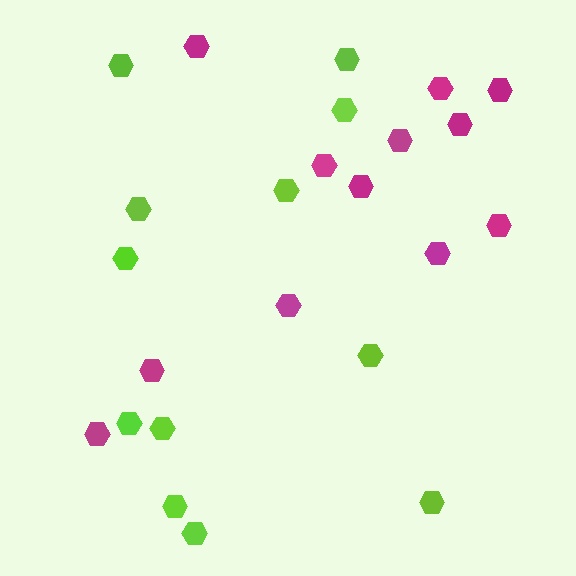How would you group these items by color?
There are 2 groups: one group of magenta hexagons (12) and one group of lime hexagons (12).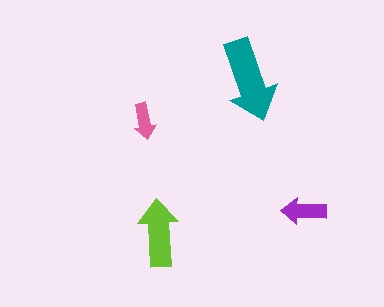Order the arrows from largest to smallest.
the teal one, the lime one, the purple one, the pink one.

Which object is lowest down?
The lime arrow is bottommost.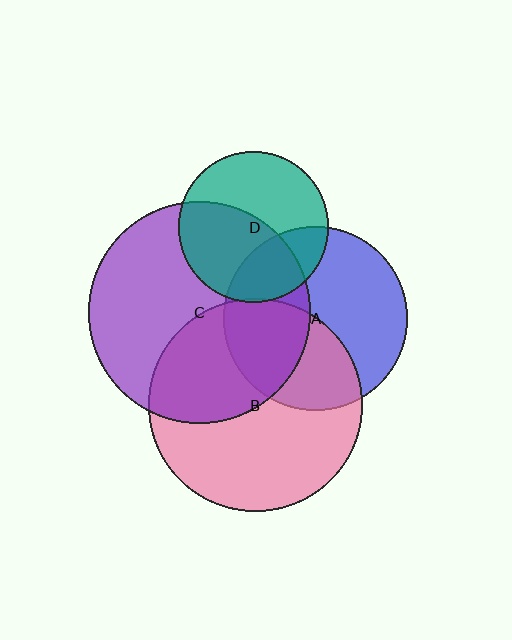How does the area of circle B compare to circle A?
Approximately 1.3 times.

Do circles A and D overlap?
Yes.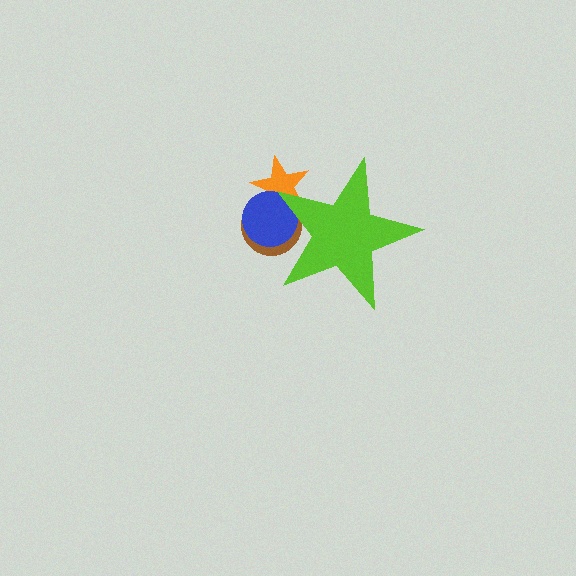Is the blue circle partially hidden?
Yes, the blue circle is partially hidden behind the lime star.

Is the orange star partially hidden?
Yes, the orange star is partially hidden behind the lime star.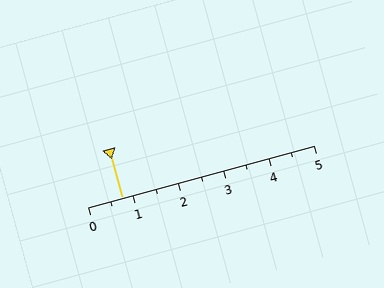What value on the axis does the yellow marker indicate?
The marker indicates approximately 0.8.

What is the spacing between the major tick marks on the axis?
The major ticks are spaced 1 apart.